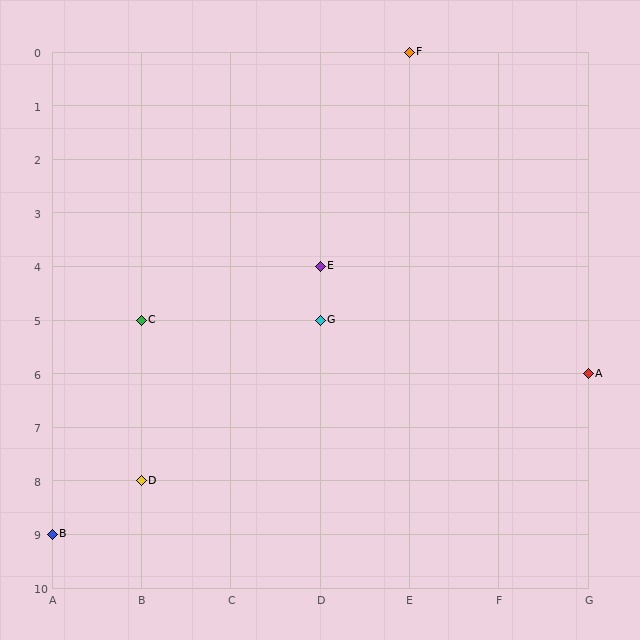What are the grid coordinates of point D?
Point D is at grid coordinates (B, 8).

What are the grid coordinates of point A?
Point A is at grid coordinates (G, 6).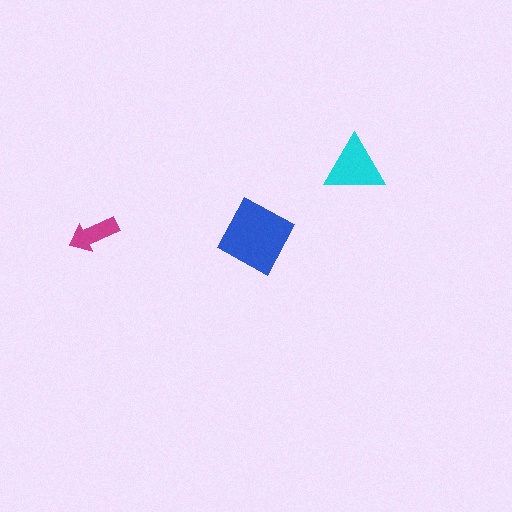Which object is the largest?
The blue square.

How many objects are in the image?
There are 3 objects in the image.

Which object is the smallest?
The magenta arrow.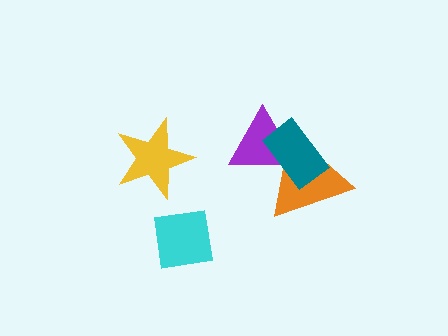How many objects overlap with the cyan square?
0 objects overlap with the cyan square.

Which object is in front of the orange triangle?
The teal rectangle is in front of the orange triangle.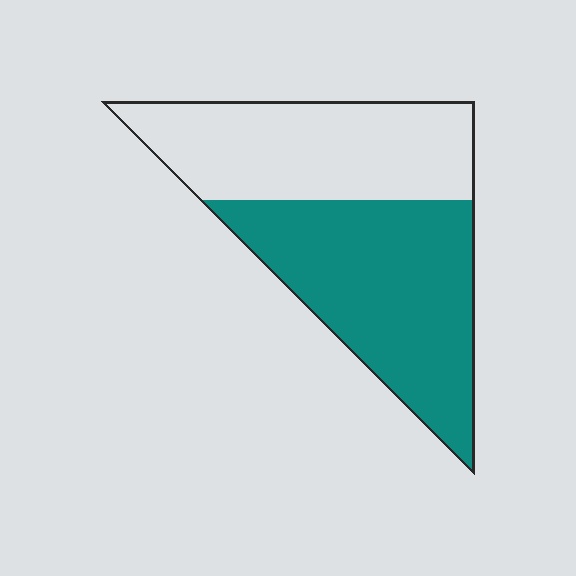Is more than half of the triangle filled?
Yes.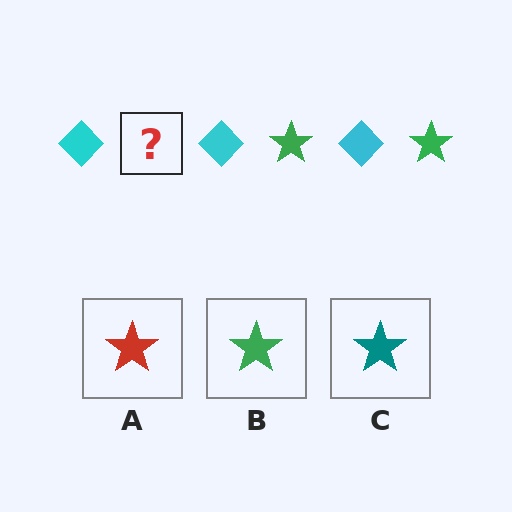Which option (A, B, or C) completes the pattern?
B.